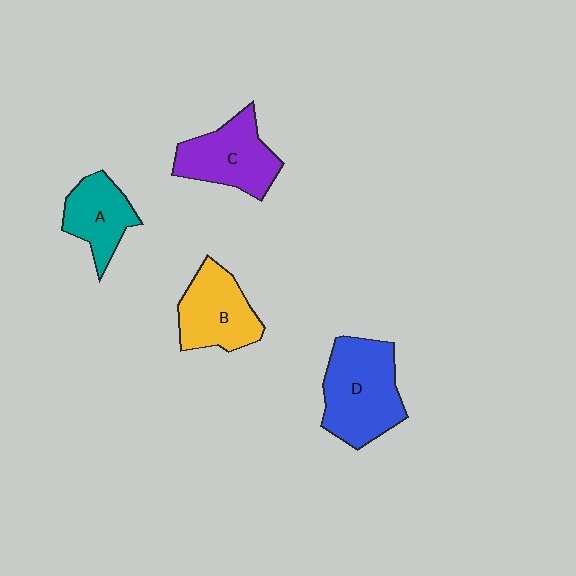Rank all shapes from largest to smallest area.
From largest to smallest: D (blue), C (purple), B (yellow), A (teal).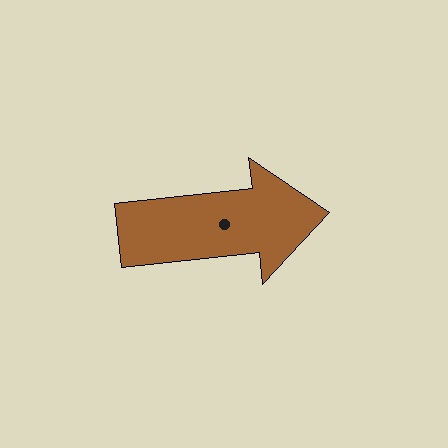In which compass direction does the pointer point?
East.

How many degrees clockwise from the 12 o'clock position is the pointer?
Approximately 84 degrees.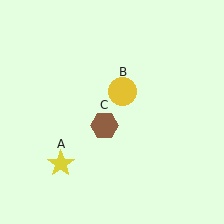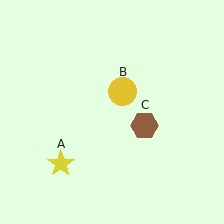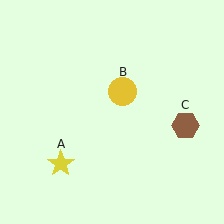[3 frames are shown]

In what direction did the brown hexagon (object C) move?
The brown hexagon (object C) moved right.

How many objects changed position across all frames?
1 object changed position: brown hexagon (object C).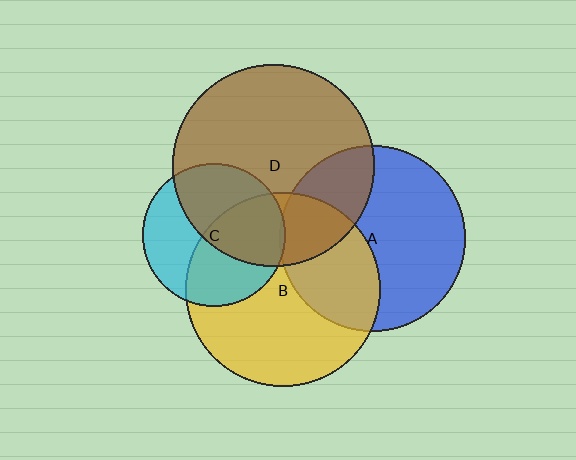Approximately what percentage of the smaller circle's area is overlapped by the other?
Approximately 50%.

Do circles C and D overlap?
Yes.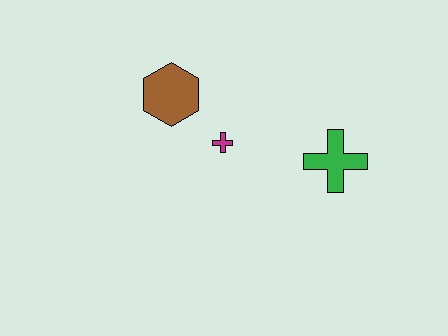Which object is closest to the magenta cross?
The brown hexagon is closest to the magenta cross.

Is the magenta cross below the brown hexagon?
Yes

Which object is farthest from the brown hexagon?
The green cross is farthest from the brown hexagon.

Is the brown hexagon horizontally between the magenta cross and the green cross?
No